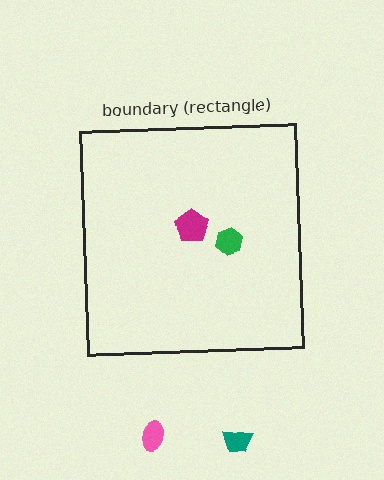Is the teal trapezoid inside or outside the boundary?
Outside.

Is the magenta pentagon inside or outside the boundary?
Inside.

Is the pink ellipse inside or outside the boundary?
Outside.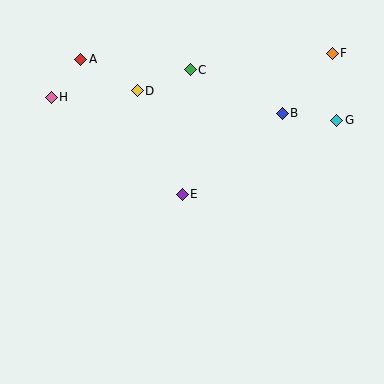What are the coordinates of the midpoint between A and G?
The midpoint between A and G is at (209, 90).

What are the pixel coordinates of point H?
Point H is at (51, 97).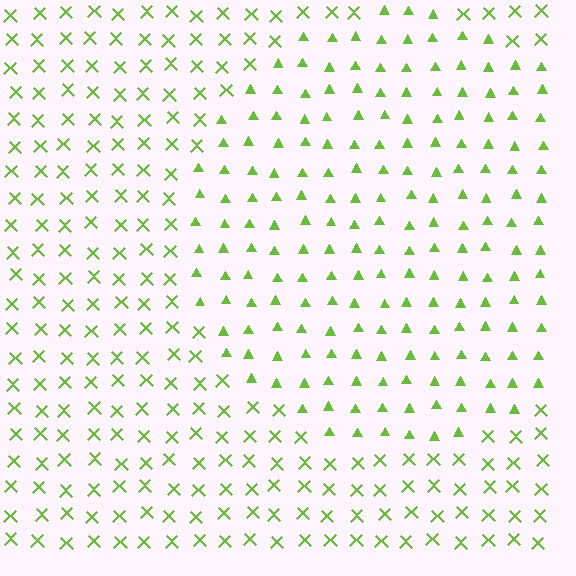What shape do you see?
I see a circle.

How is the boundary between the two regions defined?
The boundary is defined by a change in element shape: triangles inside vs. X marks outside. All elements share the same color and spacing.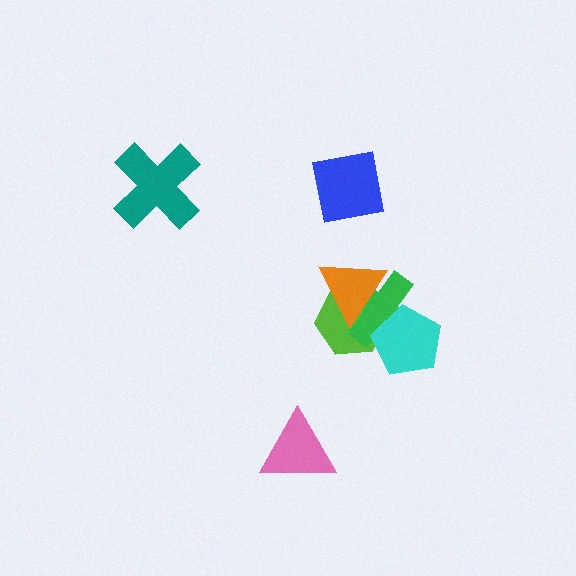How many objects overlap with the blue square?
0 objects overlap with the blue square.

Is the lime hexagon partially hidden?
Yes, it is partially covered by another shape.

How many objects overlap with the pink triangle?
0 objects overlap with the pink triangle.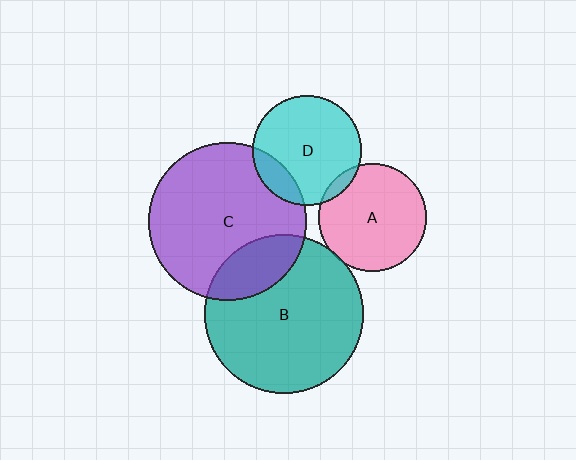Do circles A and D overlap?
Yes.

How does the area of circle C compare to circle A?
Approximately 2.1 times.